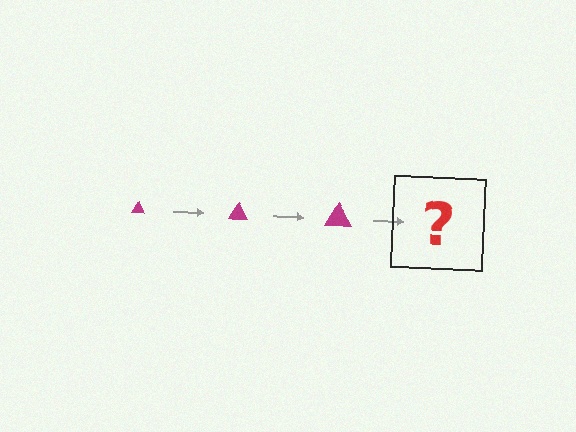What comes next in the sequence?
The next element should be a magenta triangle, larger than the previous one.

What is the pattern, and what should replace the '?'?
The pattern is that the triangle gets progressively larger each step. The '?' should be a magenta triangle, larger than the previous one.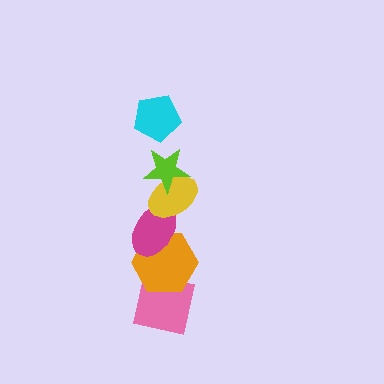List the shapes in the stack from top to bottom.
From top to bottom: the cyan pentagon, the lime star, the yellow ellipse, the magenta ellipse, the orange hexagon, the pink square.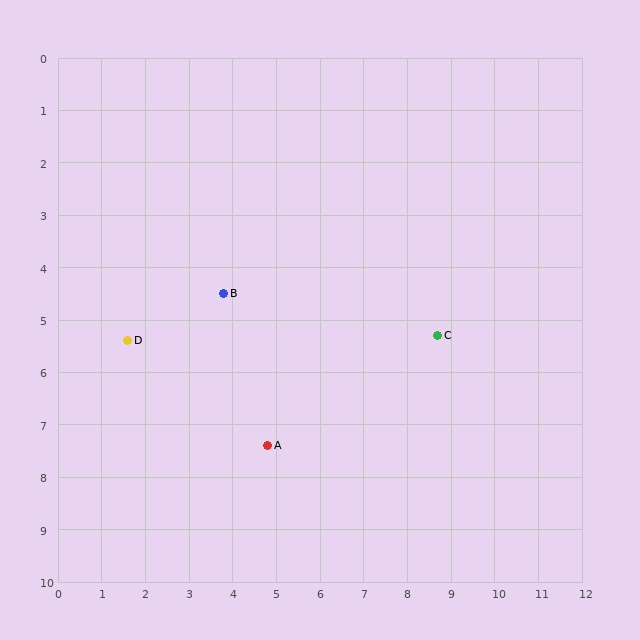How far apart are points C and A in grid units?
Points C and A are about 4.4 grid units apart.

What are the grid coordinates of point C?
Point C is at approximately (8.7, 5.3).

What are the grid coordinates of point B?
Point B is at approximately (3.8, 4.5).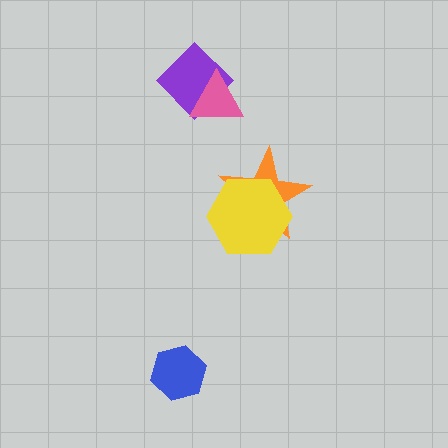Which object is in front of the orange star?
The yellow hexagon is in front of the orange star.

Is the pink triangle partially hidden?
No, no other shape covers it.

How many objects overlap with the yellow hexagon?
1 object overlaps with the yellow hexagon.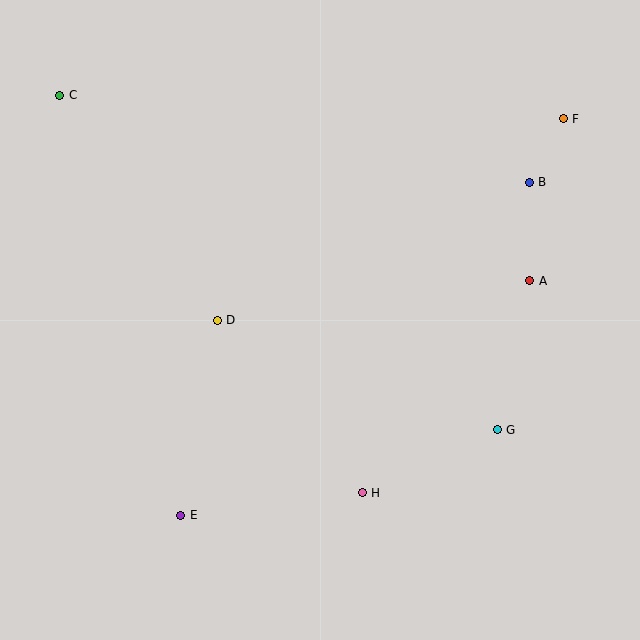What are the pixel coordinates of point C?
Point C is at (59, 95).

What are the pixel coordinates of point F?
Point F is at (563, 119).